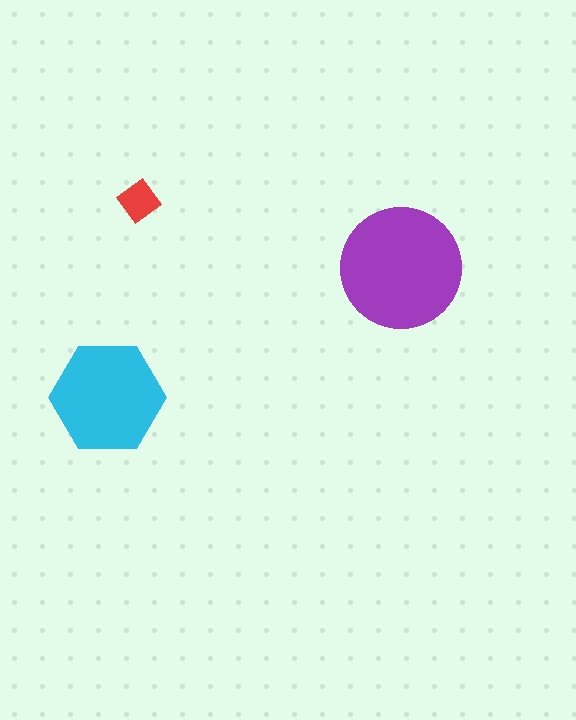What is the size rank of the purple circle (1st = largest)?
1st.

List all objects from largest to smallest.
The purple circle, the cyan hexagon, the red diamond.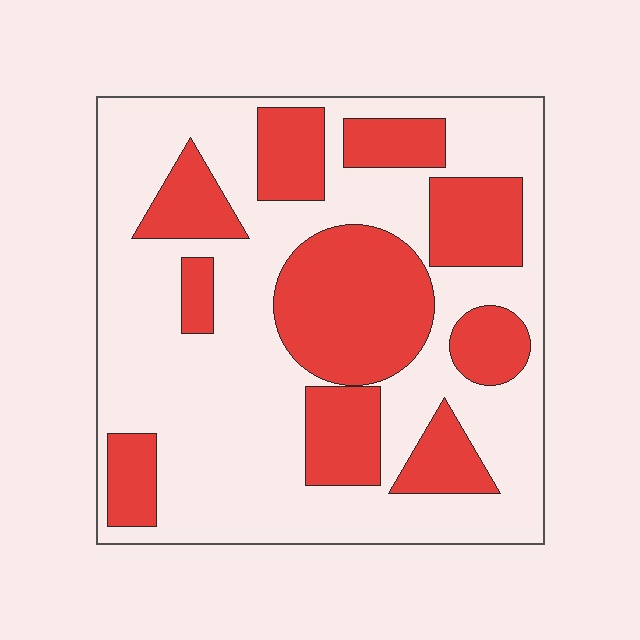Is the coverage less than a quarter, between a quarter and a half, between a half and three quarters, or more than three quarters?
Between a quarter and a half.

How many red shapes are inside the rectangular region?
10.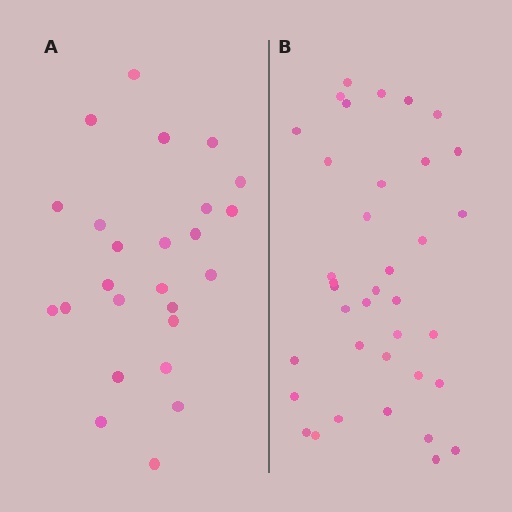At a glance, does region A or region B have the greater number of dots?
Region B (the right region) has more dots.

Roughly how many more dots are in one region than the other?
Region B has roughly 12 or so more dots than region A.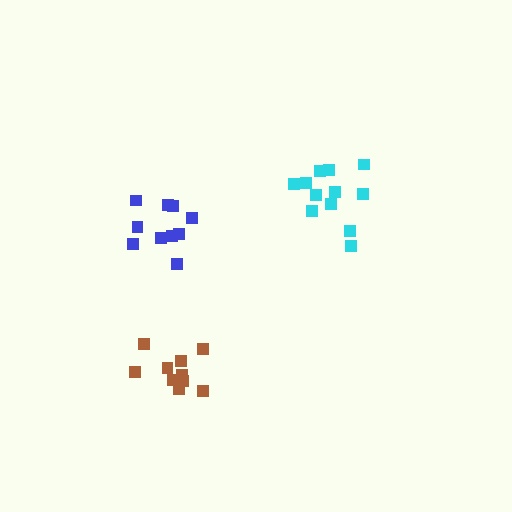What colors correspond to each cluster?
The clusters are colored: blue, cyan, brown.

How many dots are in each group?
Group 1: 10 dots, Group 2: 12 dots, Group 3: 10 dots (32 total).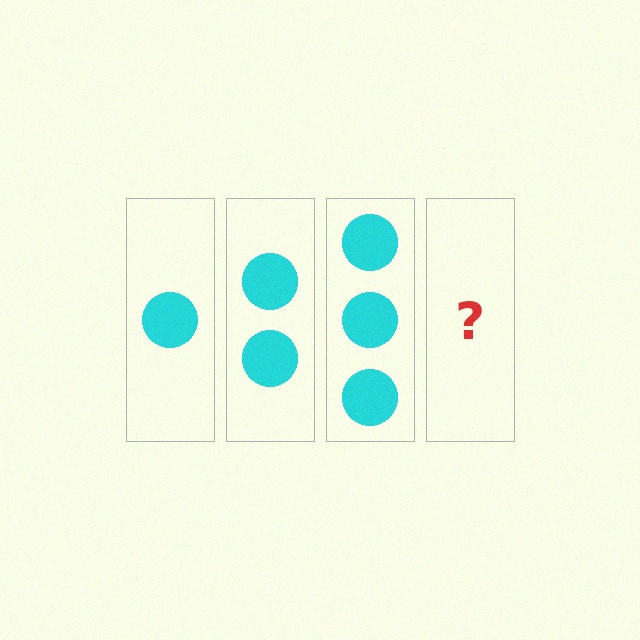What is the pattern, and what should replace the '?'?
The pattern is that each step adds one more circle. The '?' should be 4 circles.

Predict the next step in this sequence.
The next step is 4 circles.